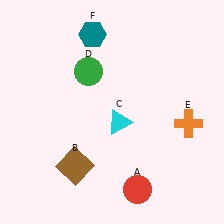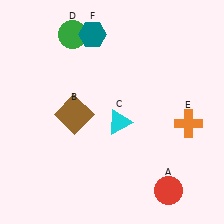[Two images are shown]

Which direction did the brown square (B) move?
The brown square (B) moved up.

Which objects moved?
The objects that moved are: the red circle (A), the brown square (B), the green circle (D).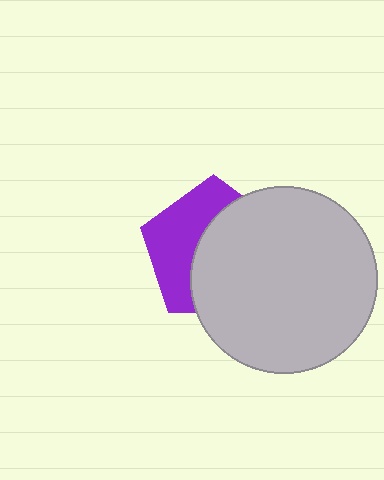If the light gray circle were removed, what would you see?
You would see the complete purple pentagon.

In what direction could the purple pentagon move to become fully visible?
The purple pentagon could move left. That would shift it out from behind the light gray circle entirely.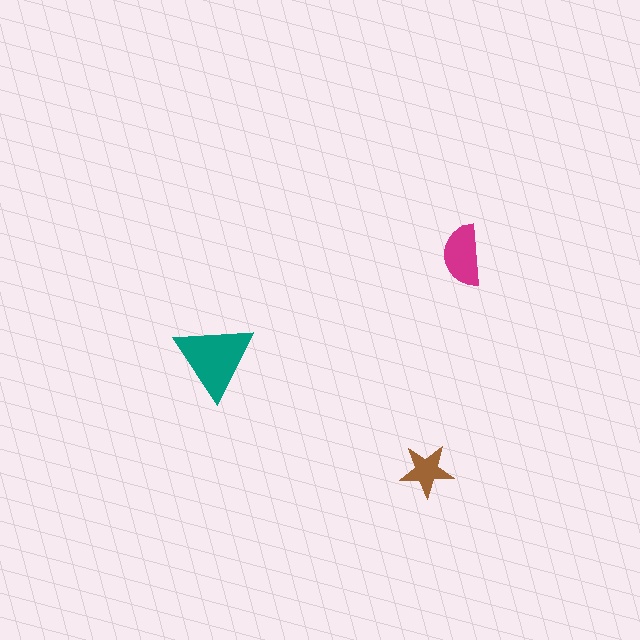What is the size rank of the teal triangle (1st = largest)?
1st.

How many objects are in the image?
There are 3 objects in the image.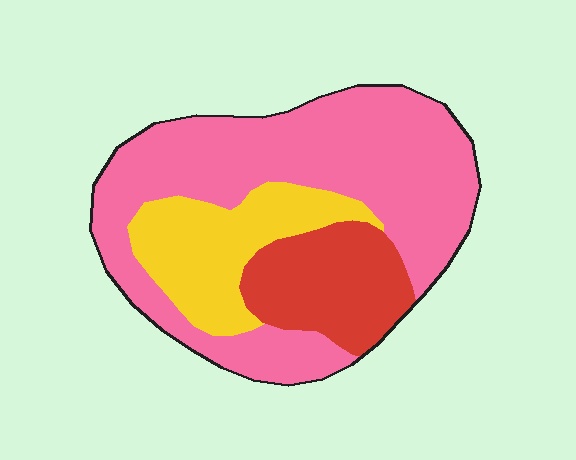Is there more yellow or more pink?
Pink.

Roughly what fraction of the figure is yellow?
Yellow covers roughly 20% of the figure.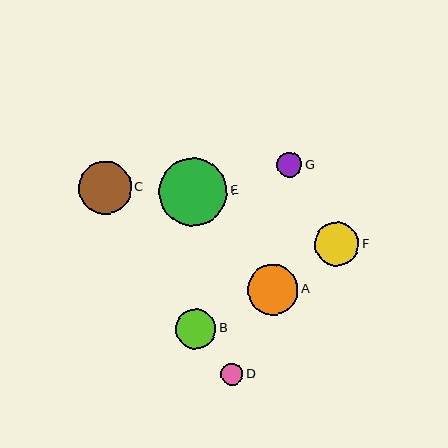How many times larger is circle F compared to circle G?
Circle F is approximately 1.8 times the size of circle G.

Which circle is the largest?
Circle E is the largest with a size of approximately 68 pixels.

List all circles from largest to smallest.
From largest to smallest: E, C, A, F, B, G, D.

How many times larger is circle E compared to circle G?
Circle E is approximately 2.7 times the size of circle G.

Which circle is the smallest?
Circle D is the smallest with a size of approximately 22 pixels.